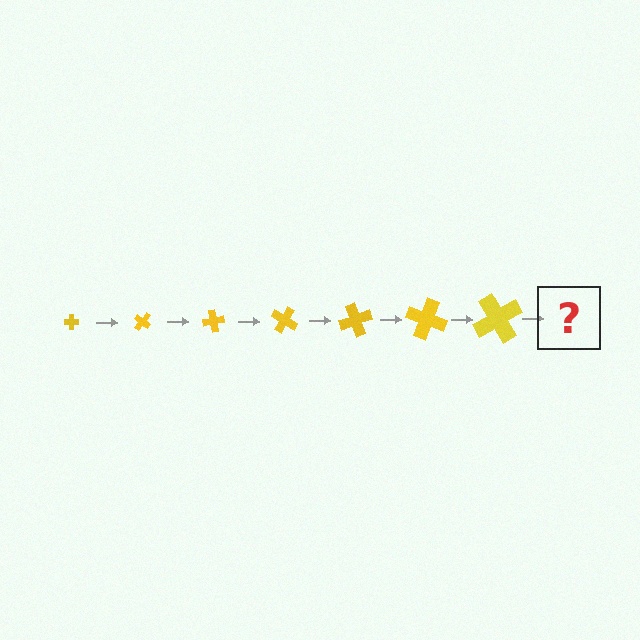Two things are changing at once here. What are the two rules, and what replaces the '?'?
The two rules are that the cross grows larger each step and it rotates 40 degrees each step. The '?' should be a cross, larger than the previous one and rotated 280 degrees from the start.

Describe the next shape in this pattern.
It should be a cross, larger than the previous one and rotated 280 degrees from the start.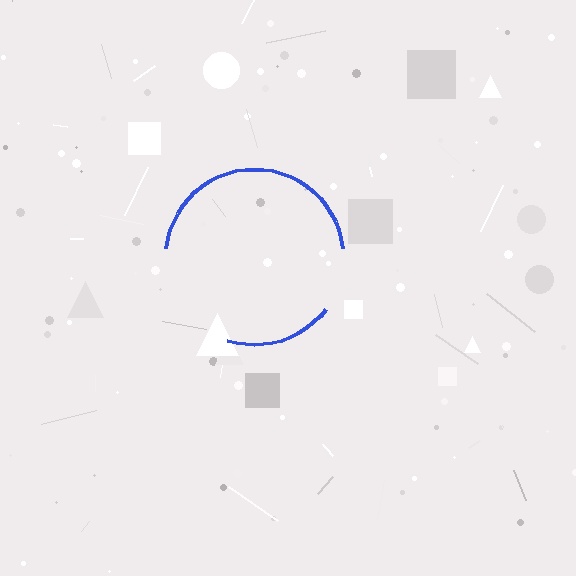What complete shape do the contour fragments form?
The contour fragments form a circle.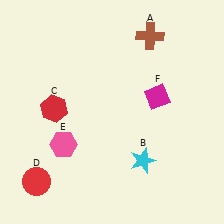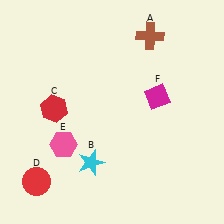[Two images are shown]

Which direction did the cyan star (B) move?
The cyan star (B) moved left.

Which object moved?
The cyan star (B) moved left.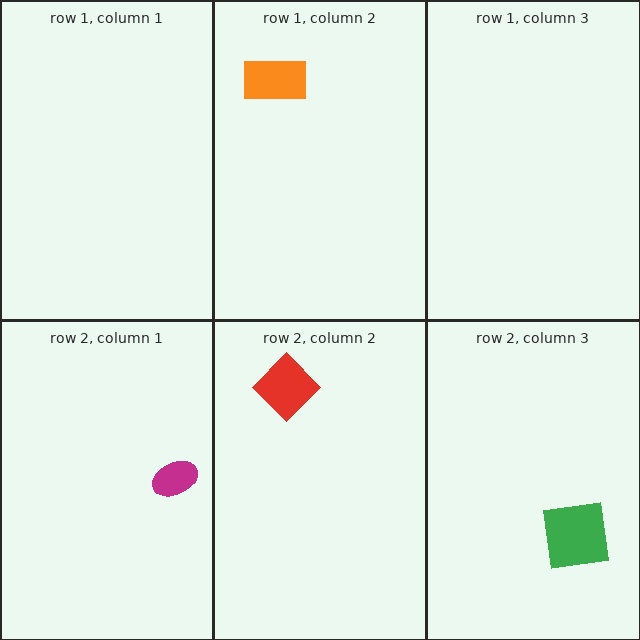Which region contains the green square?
The row 2, column 3 region.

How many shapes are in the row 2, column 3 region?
1.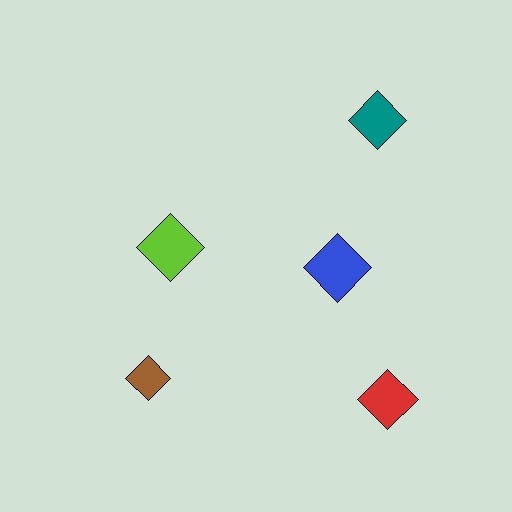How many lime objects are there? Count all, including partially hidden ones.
There is 1 lime object.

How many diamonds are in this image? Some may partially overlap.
There are 5 diamonds.